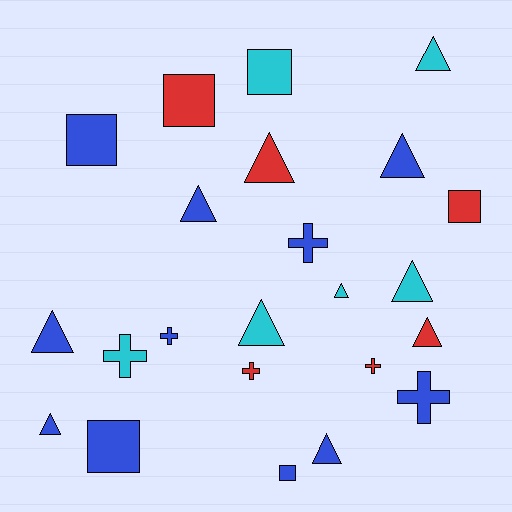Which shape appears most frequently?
Triangle, with 11 objects.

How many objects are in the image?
There are 23 objects.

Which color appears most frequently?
Blue, with 11 objects.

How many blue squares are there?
There are 3 blue squares.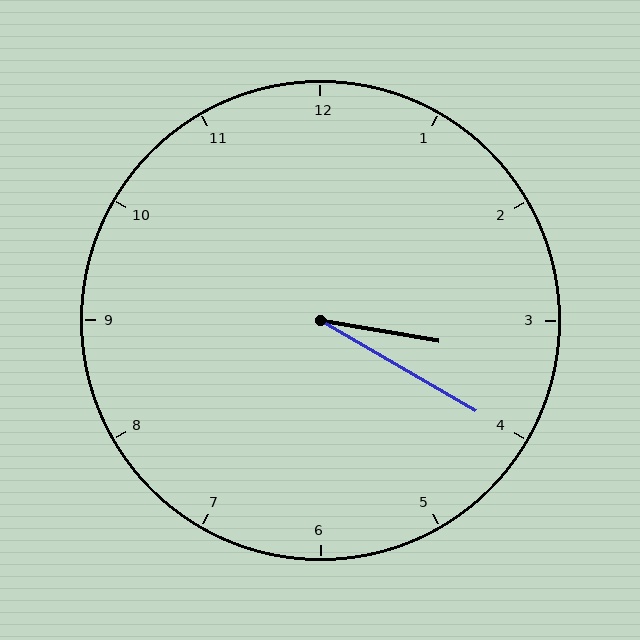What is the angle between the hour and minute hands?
Approximately 20 degrees.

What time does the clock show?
3:20.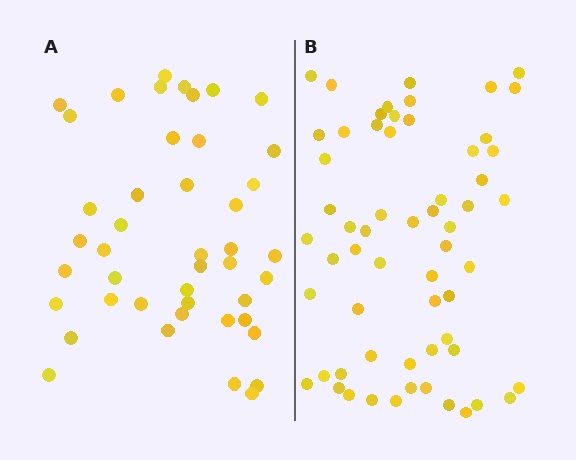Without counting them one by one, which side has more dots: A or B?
Region B (the right region) has more dots.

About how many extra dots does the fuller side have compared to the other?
Region B has approximately 15 more dots than region A.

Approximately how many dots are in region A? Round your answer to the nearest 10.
About 40 dots. (The exact count is 44, which rounds to 40.)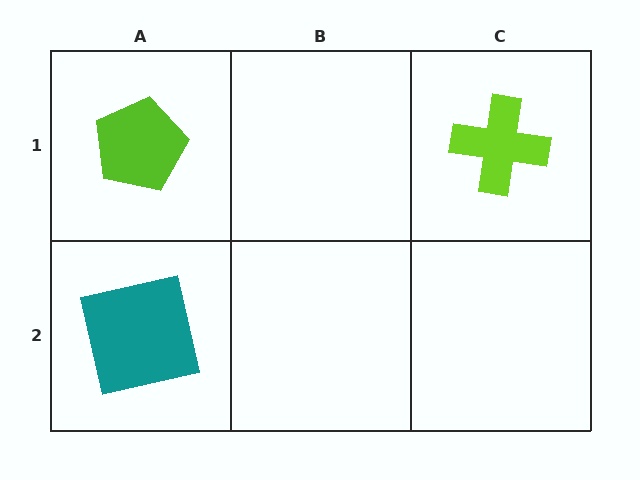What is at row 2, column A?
A teal square.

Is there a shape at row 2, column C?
No, that cell is empty.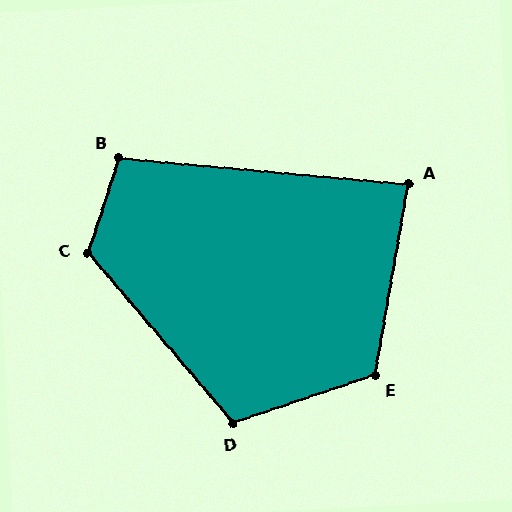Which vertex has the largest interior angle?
C, at approximately 121 degrees.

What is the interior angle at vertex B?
Approximately 103 degrees (obtuse).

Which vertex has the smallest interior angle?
A, at approximately 85 degrees.